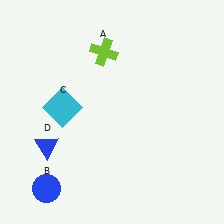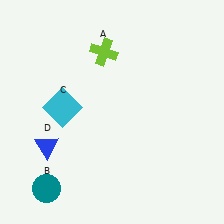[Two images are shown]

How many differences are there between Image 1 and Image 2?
There is 1 difference between the two images.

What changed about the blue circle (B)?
In Image 1, B is blue. In Image 2, it changed to teal.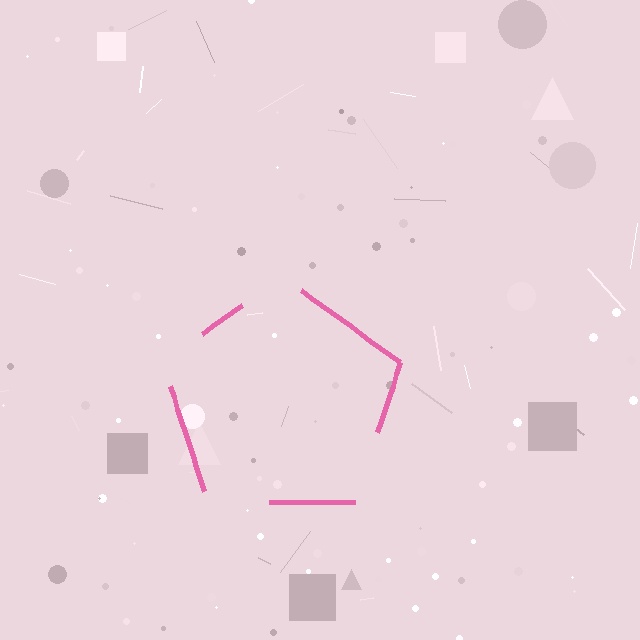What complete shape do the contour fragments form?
The contour fragments form a pentagon.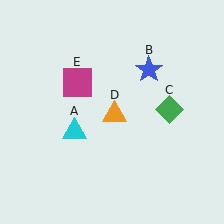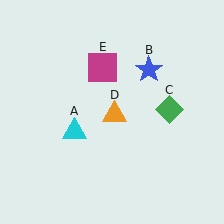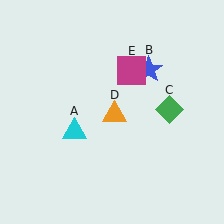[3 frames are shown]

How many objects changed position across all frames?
1 object changed position: magenta square (object E).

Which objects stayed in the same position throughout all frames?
Cyan triangle (object A) and blue star (object B) and green diamond (object C) and orange triangle (object D) remained stationary.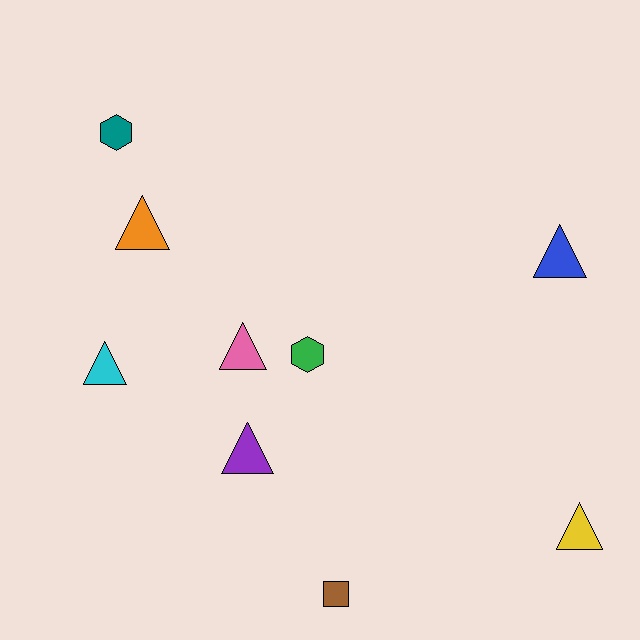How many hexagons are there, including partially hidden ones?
There are 2 hexagons.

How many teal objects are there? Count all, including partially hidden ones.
There is 1 teal object.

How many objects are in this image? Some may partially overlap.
There are 9 objects.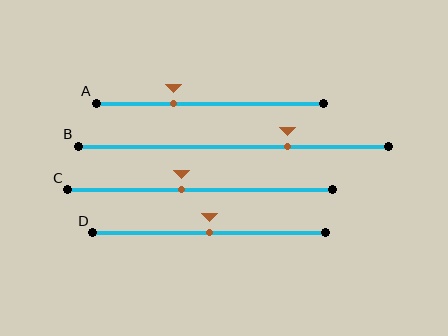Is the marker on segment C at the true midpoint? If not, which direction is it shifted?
No, the marker on segment C is shifted to the left by about 7% of the segment length.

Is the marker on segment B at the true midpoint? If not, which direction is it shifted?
No, the marker on segment B is shifted to the right by about 18% of the segment length.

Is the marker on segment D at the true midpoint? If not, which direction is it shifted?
Yes, the marker on segment D is at the true midpoint.